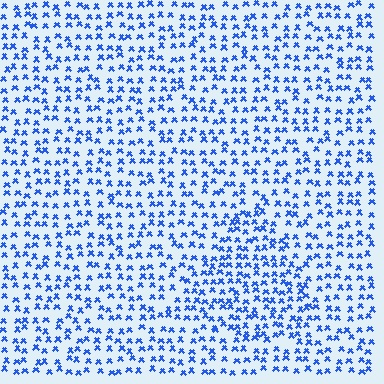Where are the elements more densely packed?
The elements are more densely packed inside the triangle boundary.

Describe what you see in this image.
The image contains small blue elements arranged at two different densities. A triangle-shaped region is visible where the elements are more densely packed than the surrounding area.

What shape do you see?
I see a triangle.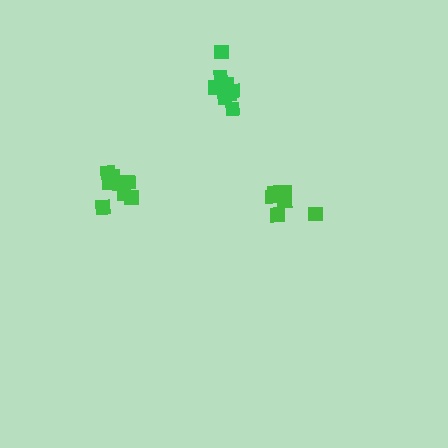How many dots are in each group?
Group 1: 10 dots, Group 2: 9 dots, Group 3: 6 dots (25 total).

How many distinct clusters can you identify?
There are 3 distinct clusters.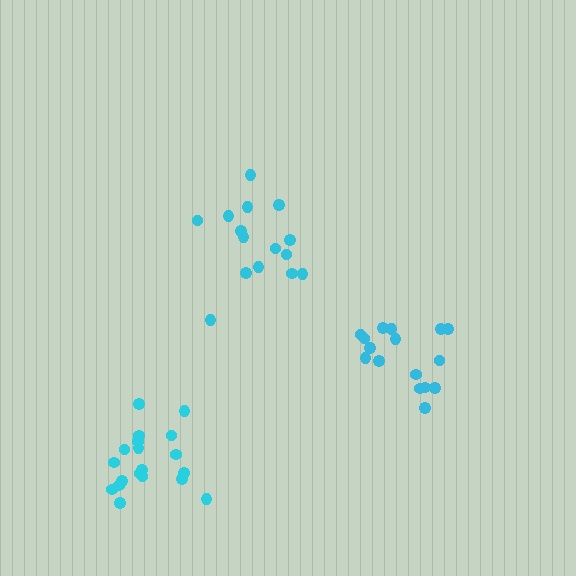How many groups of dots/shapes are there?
There are 3 groups.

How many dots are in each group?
Group 1: 16 dots, Group 2: 15 dots, Group 3: 19 dots (50 total).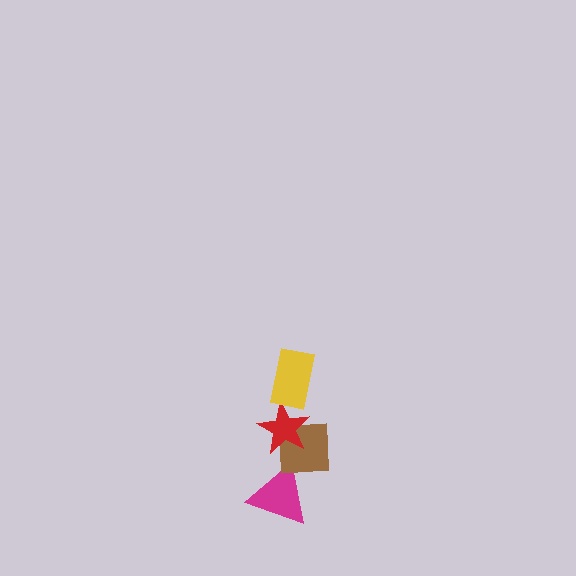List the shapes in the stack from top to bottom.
From top to bottom: the yellow rectangle, the red star, the brown square, the magenta triangle.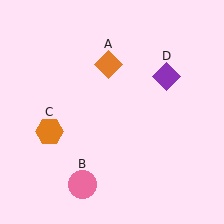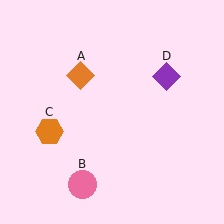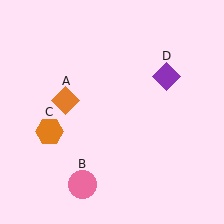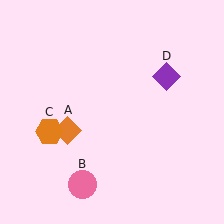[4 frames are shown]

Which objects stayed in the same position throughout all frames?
Pink circle (object B) and orange hexagon (object C) and purple diamond (object D) remained stationary.